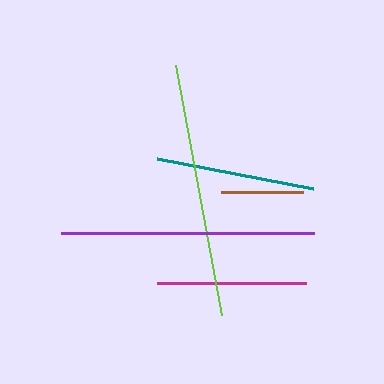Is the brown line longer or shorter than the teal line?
The teal line is longer than the brown line.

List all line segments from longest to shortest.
From longest to shortest: lime, purple, teal, magenta, brown.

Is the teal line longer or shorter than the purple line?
The purple line is longer than the teal line.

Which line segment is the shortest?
The brown line is the shortest at approximately 82 pixels.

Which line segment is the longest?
The lime line is the longest at approximately 254 pixels.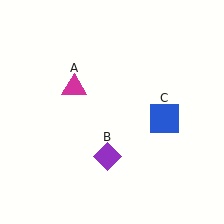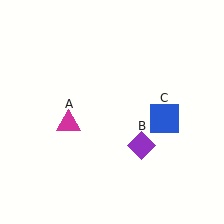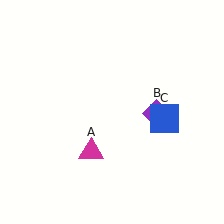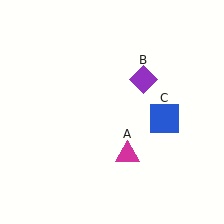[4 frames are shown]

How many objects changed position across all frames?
2 objects changed position: magenta triangle (object A), purple diamond (object B).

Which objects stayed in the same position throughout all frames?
Blue square (object C) remained stationary.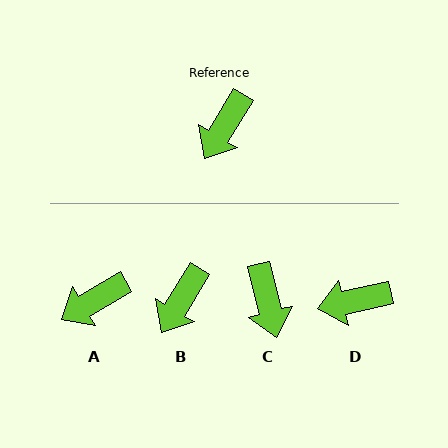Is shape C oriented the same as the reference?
No, it is off by about 45 degrees.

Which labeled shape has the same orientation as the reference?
B.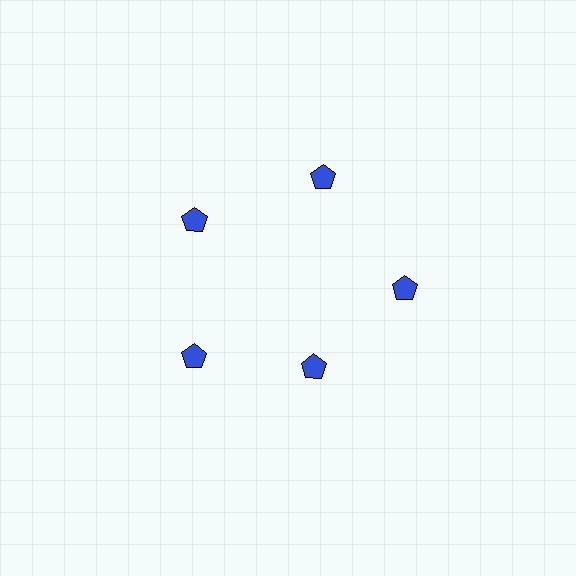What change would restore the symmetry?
The symmetry would be restored by moving it outward, back onto the ring so that all 5 pentagons sit at equal angles and equal distance from the center.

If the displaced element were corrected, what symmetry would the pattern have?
It would have 5-fold rotational symmetry — the pattern would map onto itself every 72 degrees.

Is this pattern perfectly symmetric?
No. The 5 blue pentagons are arranged in a ring, but one element near the 5 o'clock position is pulled inward toward the center, breaking the 5-fold rotational symmetry.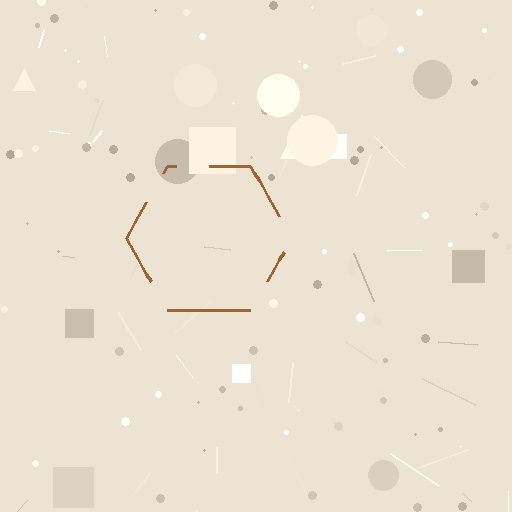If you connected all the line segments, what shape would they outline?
They would outline a hexagon.